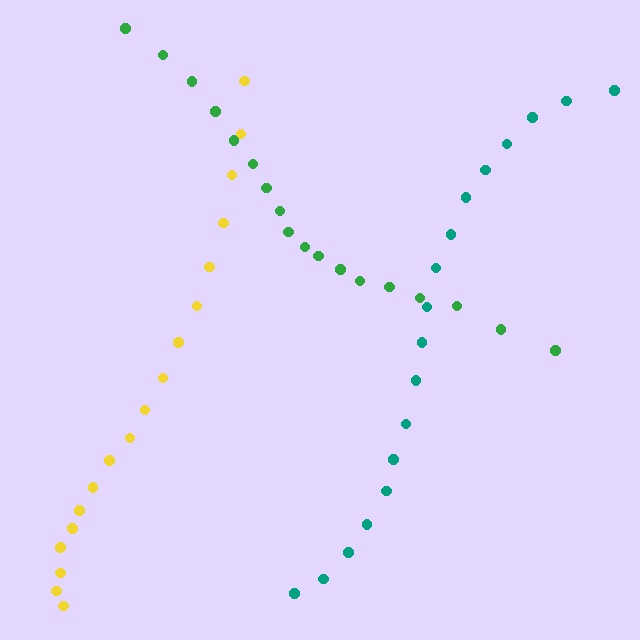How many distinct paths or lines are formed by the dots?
There are 3 distinct paths.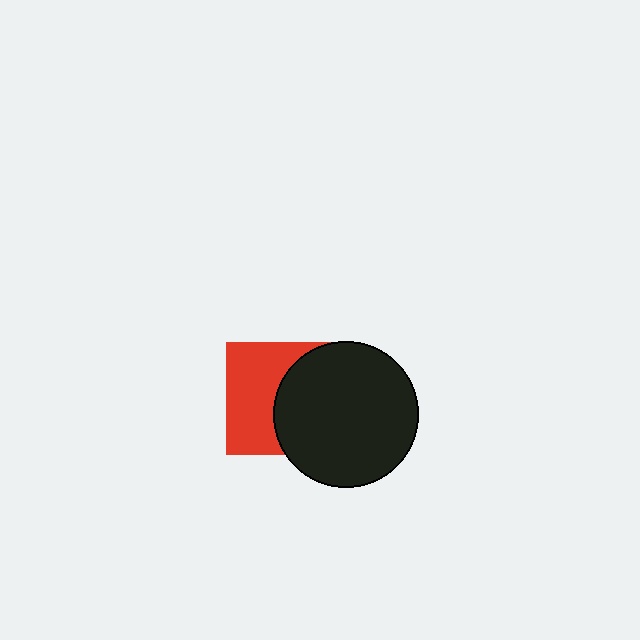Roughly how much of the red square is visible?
About half of it is visible (roughly 52%).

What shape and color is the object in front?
The object in front is a black circle.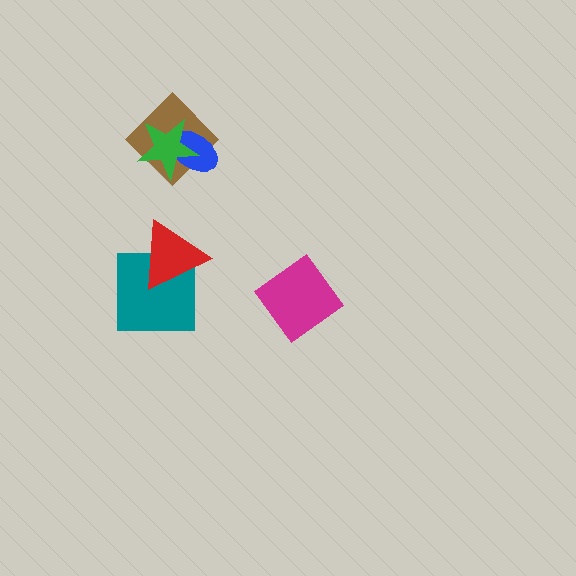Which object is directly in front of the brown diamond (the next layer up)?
The blue ellipse is directly in front of the brown diamond.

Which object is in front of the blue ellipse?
The green star is in front of the blue ellipse.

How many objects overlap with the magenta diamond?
0 objects overlap with the magenta diamond.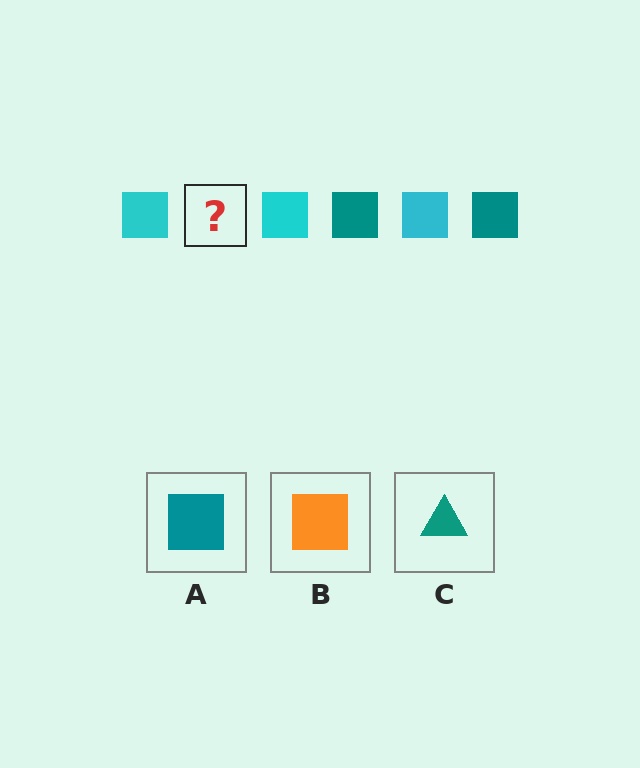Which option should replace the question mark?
Option A.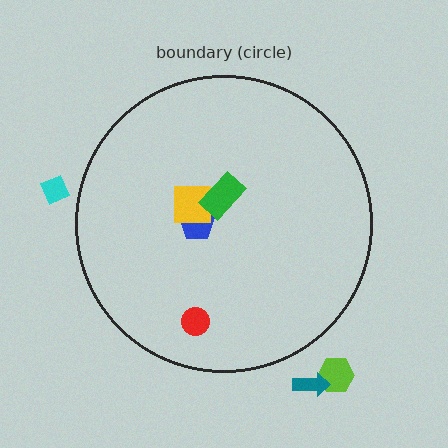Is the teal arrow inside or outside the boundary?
Outside.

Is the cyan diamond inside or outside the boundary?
Outside.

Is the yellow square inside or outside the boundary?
Inside.